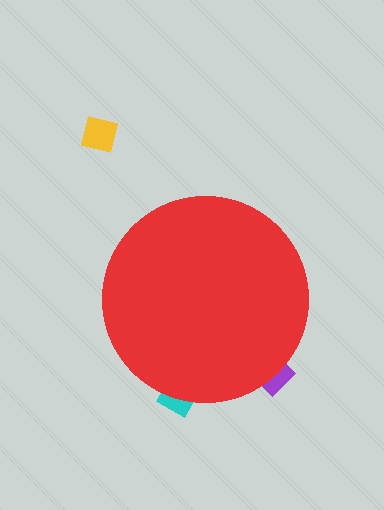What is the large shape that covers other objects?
A red circle.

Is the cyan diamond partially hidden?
Yes, the cyan diamond is partially hidden behind the red circle.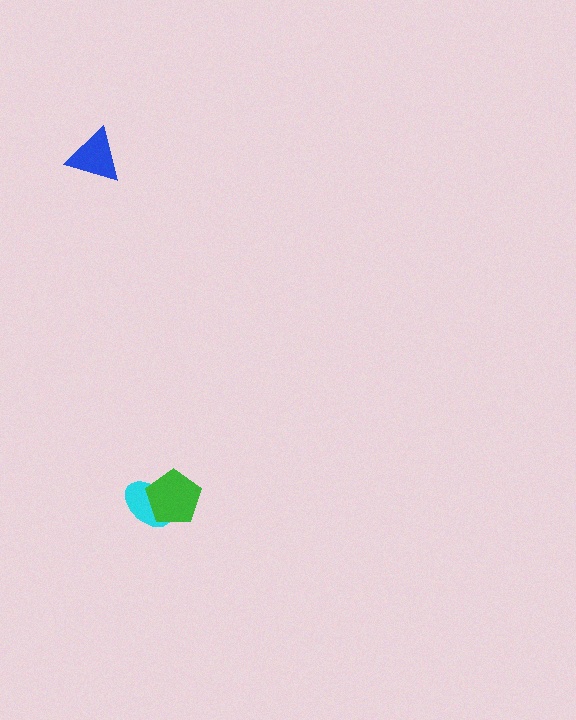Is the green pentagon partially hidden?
No, no other shape covers it.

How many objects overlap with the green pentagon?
1 object overlaps with the green pentagon.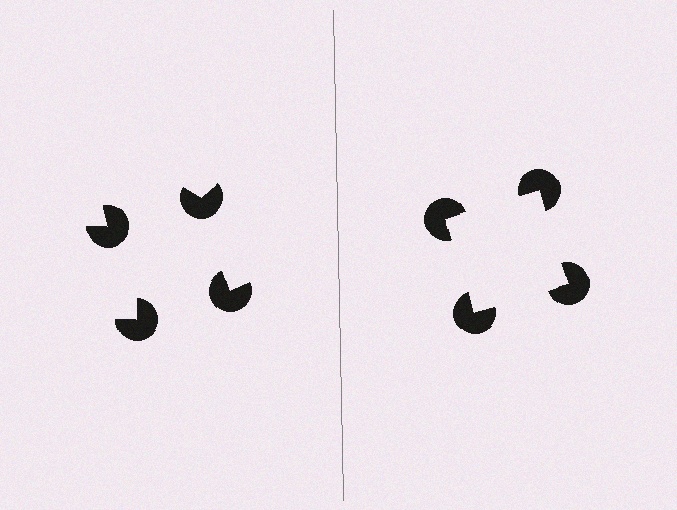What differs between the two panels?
The pac-man discs are positioned identically on both sides; only the wedge orientations differ. On the right they align to a square; on the left they are misaligned.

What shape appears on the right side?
An illusory square.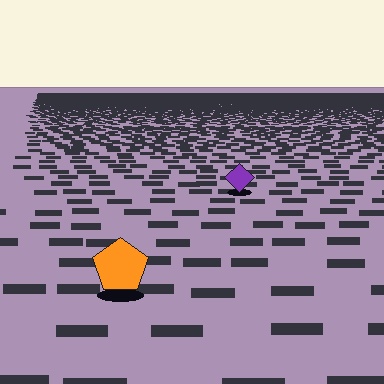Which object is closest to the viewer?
The orange pentagon is closest. The texture marks near it are larger and more spread out.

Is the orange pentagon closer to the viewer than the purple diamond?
Yes. The orange pentagon is closer — you can tell from the texture gradient: the ground texture is coarser near it.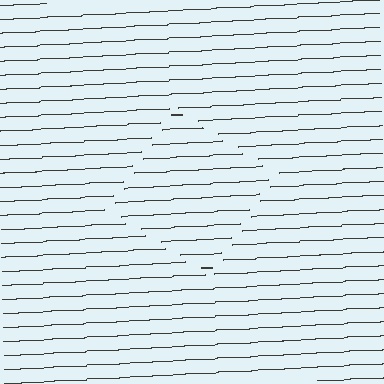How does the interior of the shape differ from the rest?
The interior of the shape contains the same grating, shifted by half a period — the contour is defined by the phase discontinuity where line-ends from the inner and outer gratings abut.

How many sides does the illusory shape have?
4 sides — the line-ends trace a square.